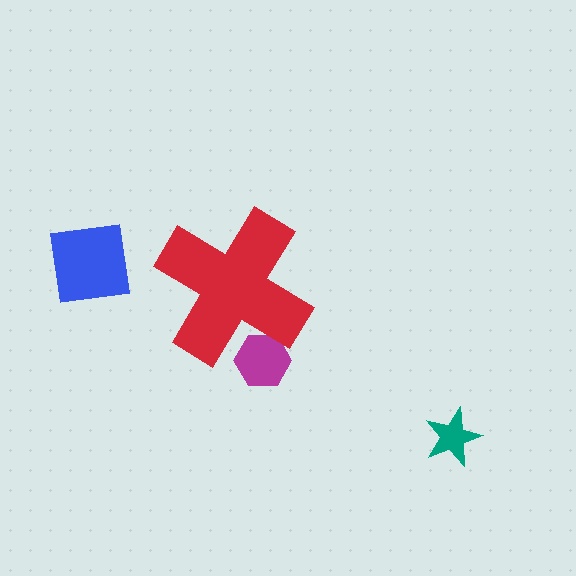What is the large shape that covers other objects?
A red cross.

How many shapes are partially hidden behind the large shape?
1 shape is partially hidden.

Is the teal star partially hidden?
No, the teal star is fully visible.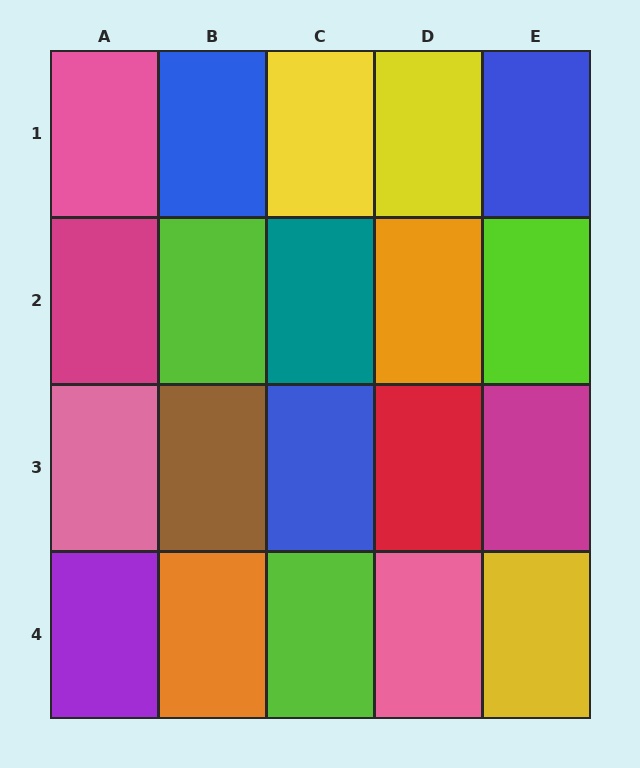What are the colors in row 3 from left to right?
Pink, brown, blue, red, magenta.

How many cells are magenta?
2 cells are magenta.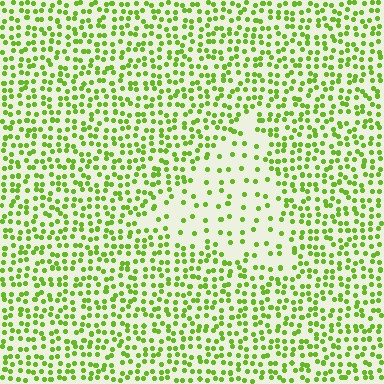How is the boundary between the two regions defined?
The boundary is defined by a change in element density (approximately 2.6x ratio). All elements are the same color, size, and shape.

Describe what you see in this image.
The image contains small lime elements arranged at two different densities. A triangle-shaped region is visible where the elements are less densely packed than the surrounding area.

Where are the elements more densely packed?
The elements are more densely packed outside the triangle boundary.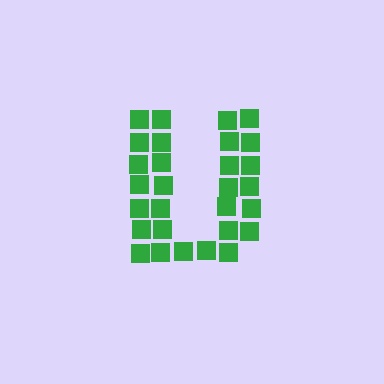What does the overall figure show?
The overall figure shows the letter U.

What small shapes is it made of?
It is made of small squares.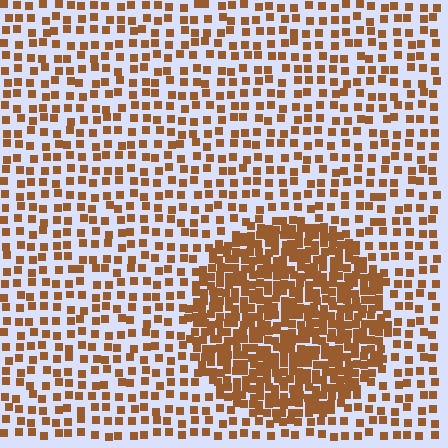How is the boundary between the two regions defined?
The boundary is defined by a change in element density (approximately 2.5x ratio). All elements are the same color, size, and shape.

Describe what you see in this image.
The image contains small brown elements arranged at two different densities. A circle-shaped region is visible where the elements are more densely packed than the surrounding area.